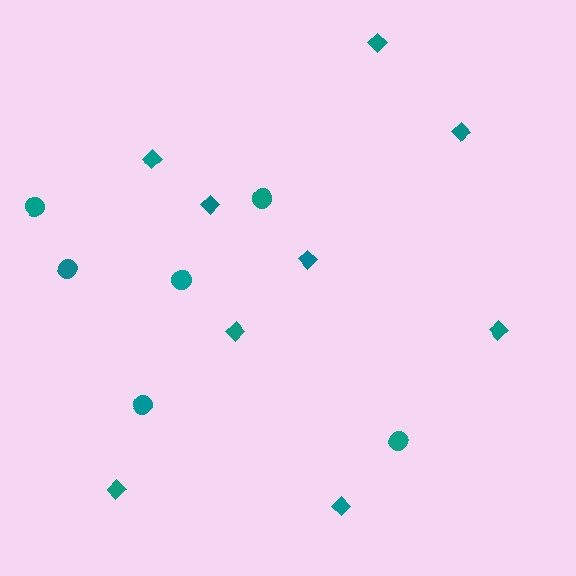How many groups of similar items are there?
There are 2 groups: one group of diamonds (9) and one group of circles (6).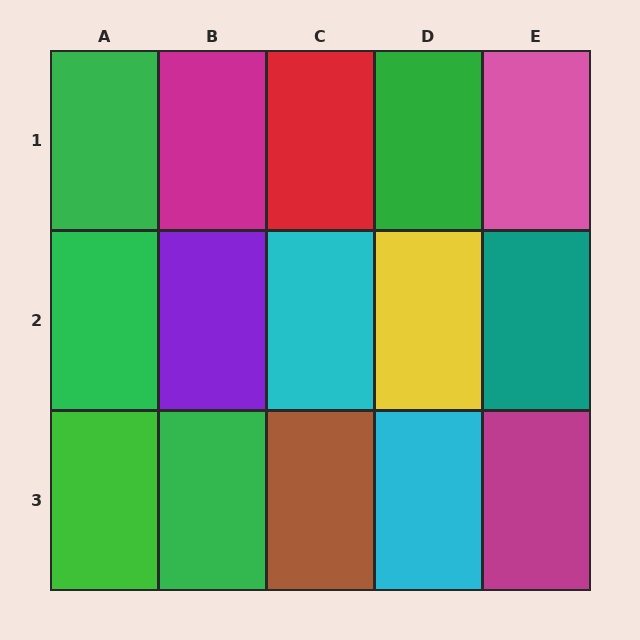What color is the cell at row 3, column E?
Magenta.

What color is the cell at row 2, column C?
Cyan.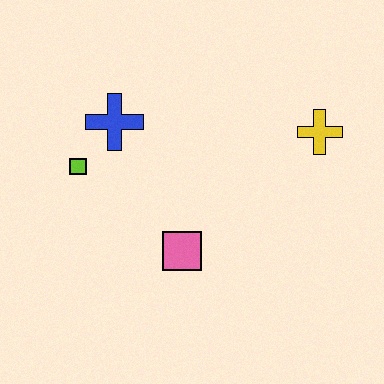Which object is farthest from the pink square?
The yellow cross is farthest from the pink square.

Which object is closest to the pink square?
The lime square is closest to the pink square.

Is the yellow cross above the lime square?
Yes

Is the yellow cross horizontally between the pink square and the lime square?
No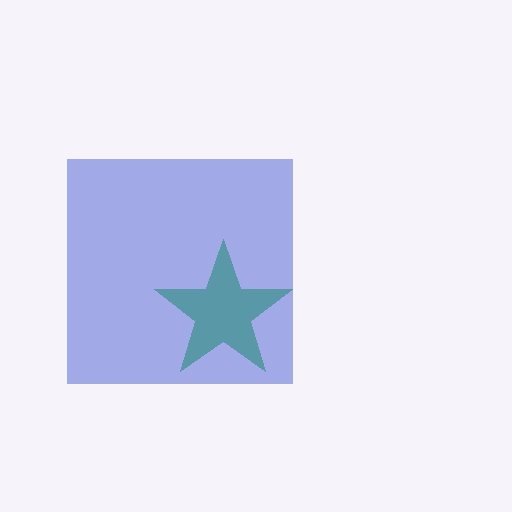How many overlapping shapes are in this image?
There are 2 overlapping shapes in the image.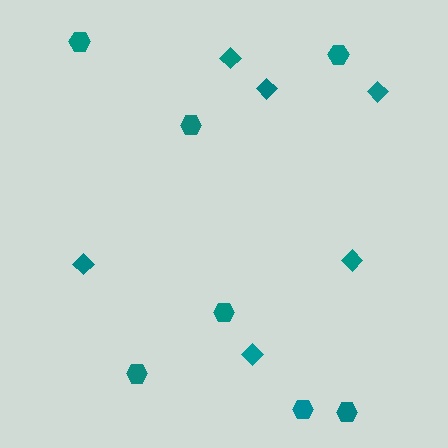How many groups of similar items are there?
There are 2 groups: one group of diamonds (6) and one group of hexagons (7).